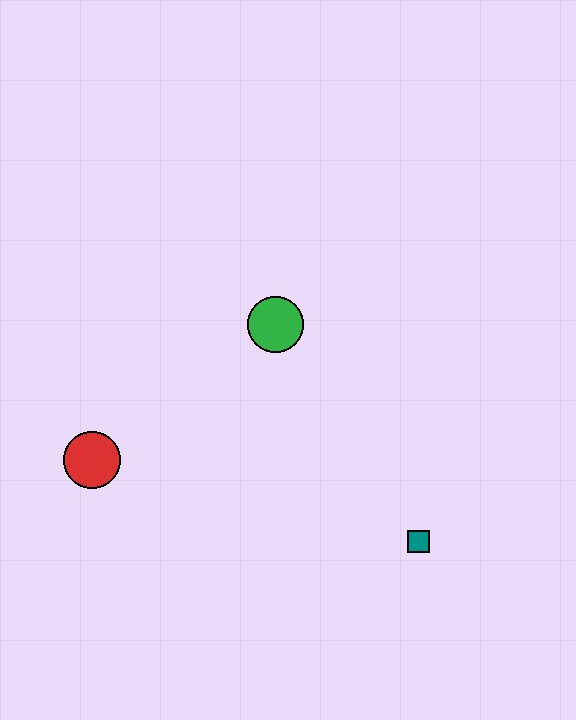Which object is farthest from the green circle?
The teal square is farthest from the green circle.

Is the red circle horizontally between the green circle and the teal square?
No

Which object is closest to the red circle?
The green circle is closest to the red circle.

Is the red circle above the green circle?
No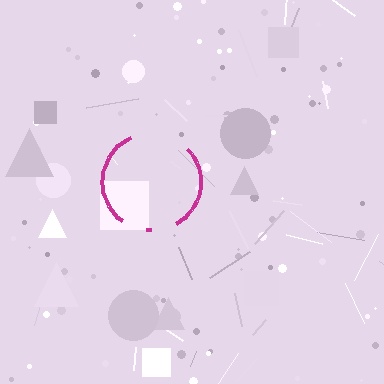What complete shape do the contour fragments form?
The contour fragments form a circle.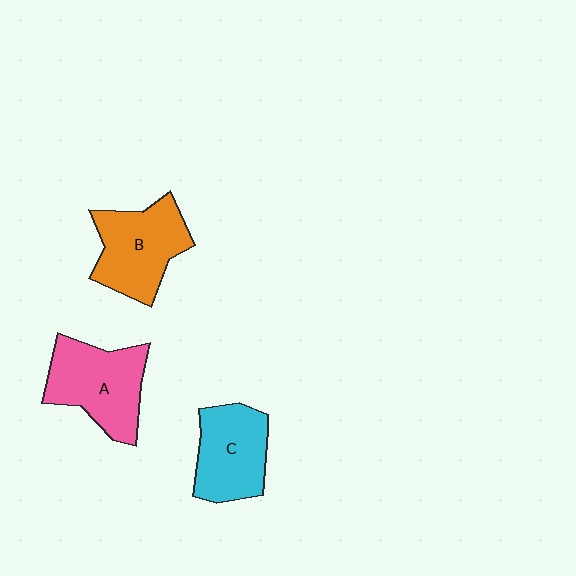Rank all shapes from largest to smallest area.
From largest to smallest: A (pink), B (orange), C (cyan).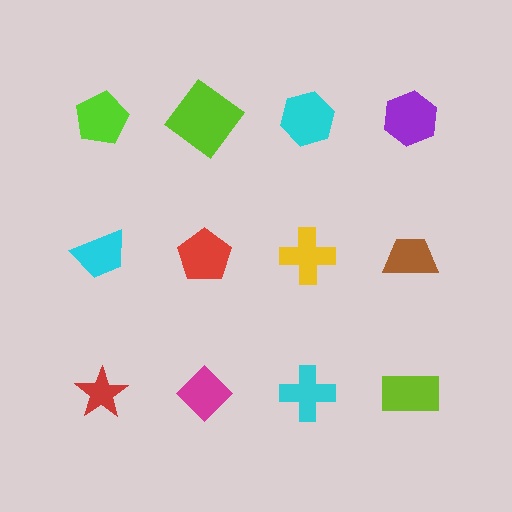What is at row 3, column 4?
A lime rectangle.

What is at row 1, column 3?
A cyan hexagon.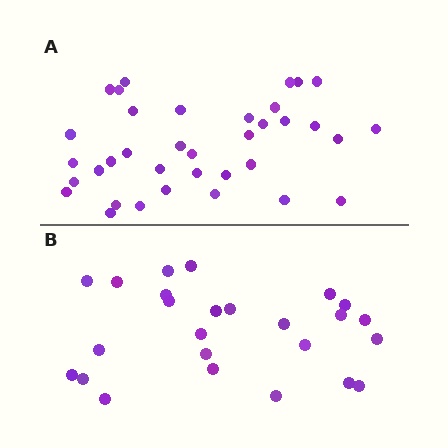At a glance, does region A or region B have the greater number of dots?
Region A (the top region) has more dots.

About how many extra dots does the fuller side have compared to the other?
Region A has roughly 12 or so more dots than region B.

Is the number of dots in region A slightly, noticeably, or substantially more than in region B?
Region A has noticeably more, but not dramatically so. The ratio is roughly 1.4 to 1.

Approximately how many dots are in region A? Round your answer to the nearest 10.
About 40 dots. (The exact count is 36, which rounds to 40.)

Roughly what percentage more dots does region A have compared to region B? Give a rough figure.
About 45% more.